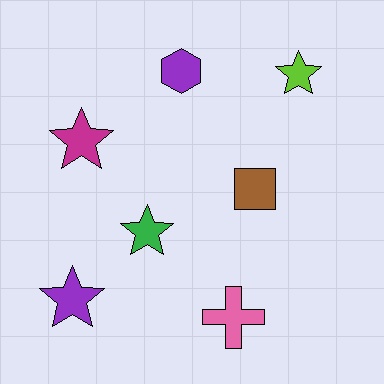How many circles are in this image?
There are no circles.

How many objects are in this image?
There are 7 objects.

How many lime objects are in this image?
There is 1 lime object.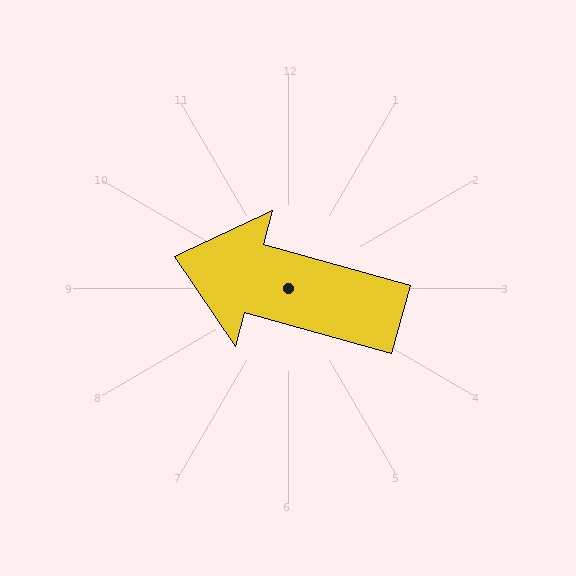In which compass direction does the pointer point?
West.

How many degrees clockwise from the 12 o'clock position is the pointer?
Approximately 286 degrees.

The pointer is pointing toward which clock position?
Roughly 10 o'clock.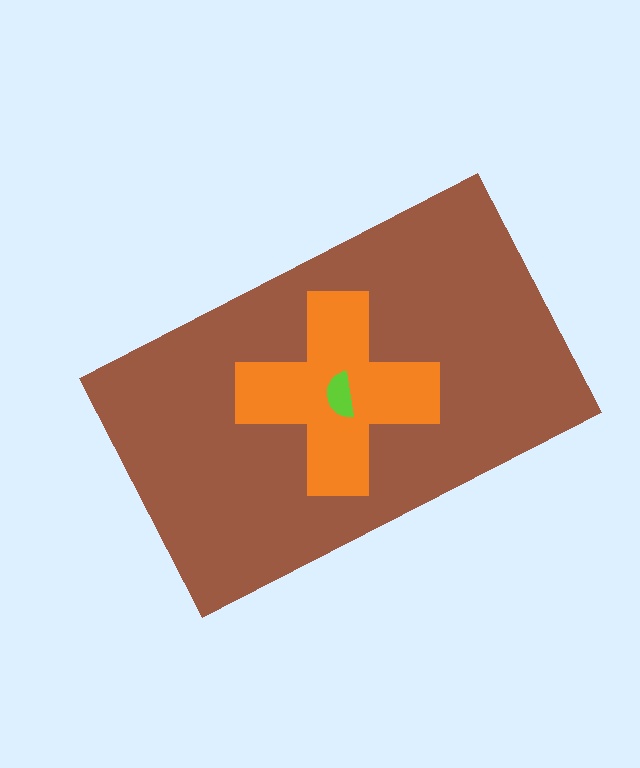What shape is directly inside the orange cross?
The lime semicircle.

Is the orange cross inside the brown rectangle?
Yes.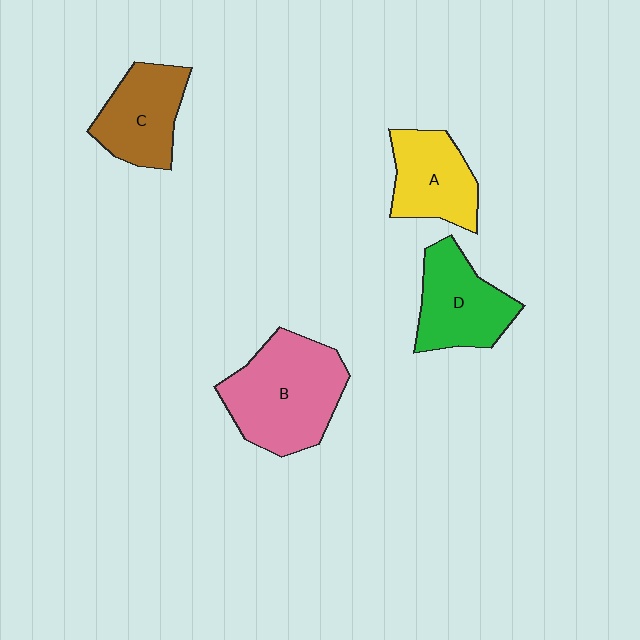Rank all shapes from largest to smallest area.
From largest to smallest: B (pink), D (green), C (brown), A (yellow).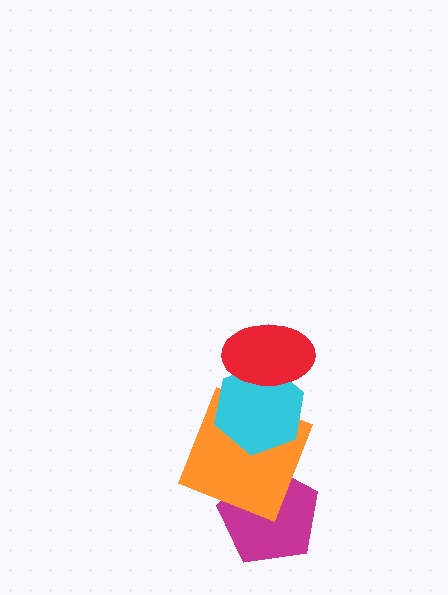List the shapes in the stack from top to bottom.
From top to bottom: the red ellipse, the cyan hexagon, the orange square, the magenta pentagon.